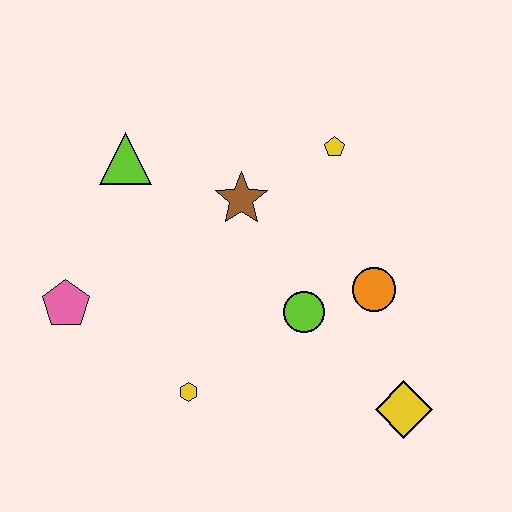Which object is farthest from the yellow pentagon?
The pink pentagon is farthest from the yellow pentagon.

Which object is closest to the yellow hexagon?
The lime circle is closest to the yellow hexagon.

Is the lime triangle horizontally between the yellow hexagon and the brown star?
No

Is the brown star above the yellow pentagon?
No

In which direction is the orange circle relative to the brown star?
The orange circle is to the right of the brown star.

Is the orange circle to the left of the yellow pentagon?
No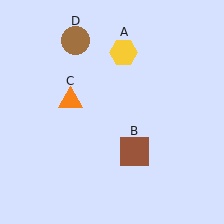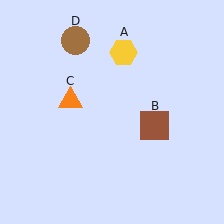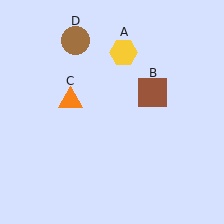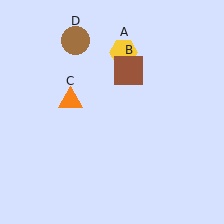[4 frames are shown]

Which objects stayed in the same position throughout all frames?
Yellow hexagon (object A) and orange triangle (object C) and brown circle (object D) remained stationary.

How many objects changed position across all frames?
1 object changed position: brown square (object B).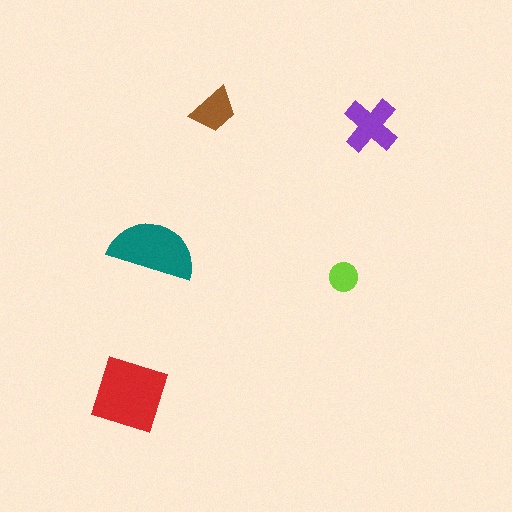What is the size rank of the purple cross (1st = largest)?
3rd.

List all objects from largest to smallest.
The red square, the teal semicircle, the purple cross, the brown trapezoid, the lime circle.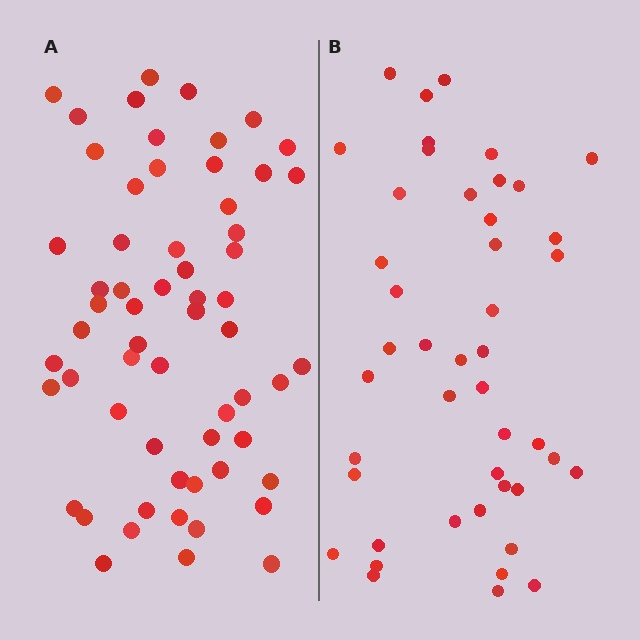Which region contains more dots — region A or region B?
Region A (the left region) has more dots.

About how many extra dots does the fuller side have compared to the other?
Region A has approximately 15 more dots than region B.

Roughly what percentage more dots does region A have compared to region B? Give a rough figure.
About 35% more.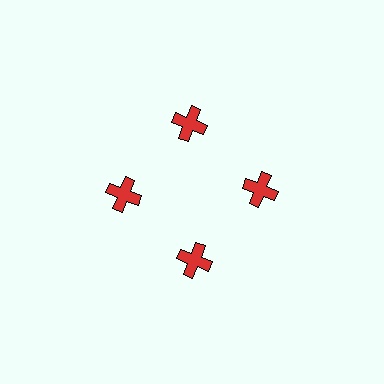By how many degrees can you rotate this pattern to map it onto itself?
The pattern maps onto itself every 90 degrees of rotation.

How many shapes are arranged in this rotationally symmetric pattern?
There are 4 shapes, arranged in 4 groups of 1.